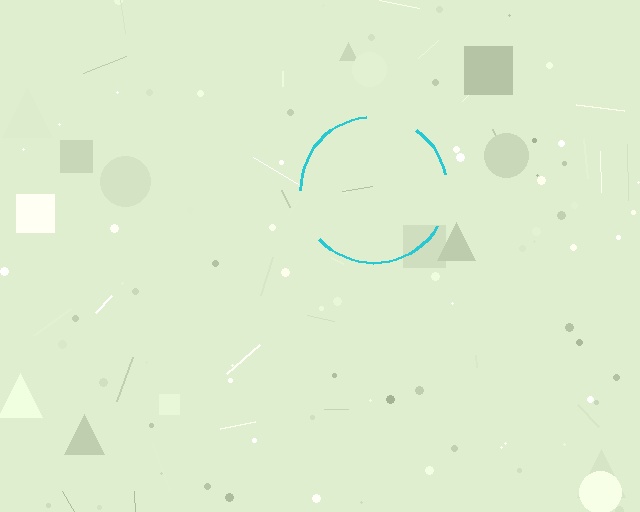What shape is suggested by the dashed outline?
The dashed outline suggests a circle.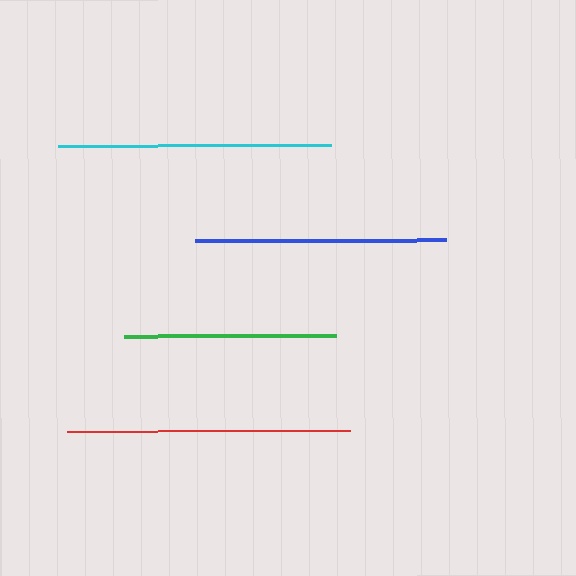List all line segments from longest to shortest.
From longest to shortest: red, cyan, blue, green.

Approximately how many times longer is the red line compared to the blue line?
The red line is approximately 1.1 times the length of the blue line.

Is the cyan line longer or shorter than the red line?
The red line is longer than the cyan line.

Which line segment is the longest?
The red line is the longest at approximately 283 pixels.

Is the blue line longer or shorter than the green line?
The blue line is longer than the green line.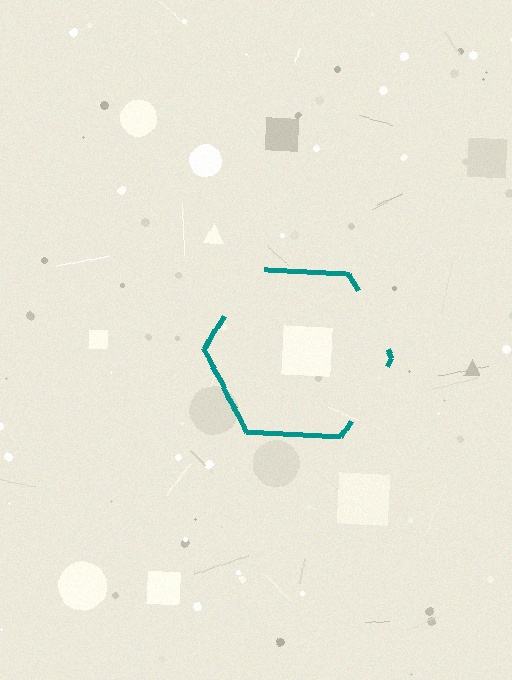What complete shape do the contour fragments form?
The contour fragments form a hexagon.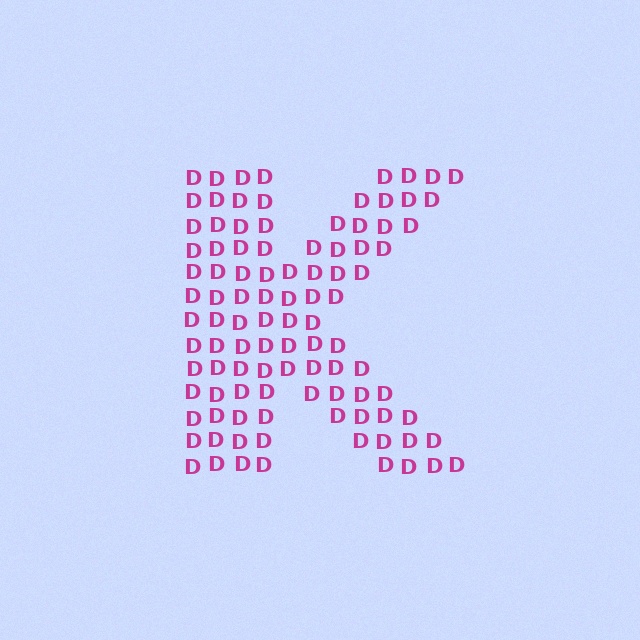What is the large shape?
The large shape is the letter K.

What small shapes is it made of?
It is made of small letter D's.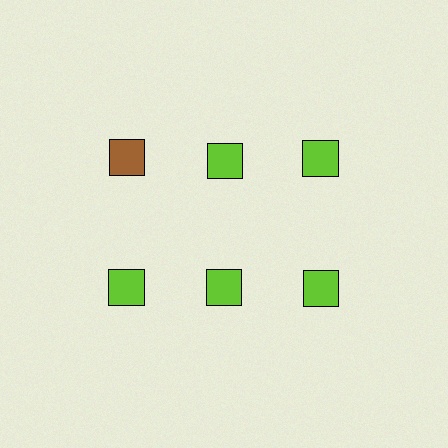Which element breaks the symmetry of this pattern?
The brown square in the top row, leftmost column breaks the symmetry. All other shapes are lime squares.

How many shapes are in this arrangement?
There are 6 shapes arranged in a grid pattern.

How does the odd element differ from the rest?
It has a different color: brown instead of lime.